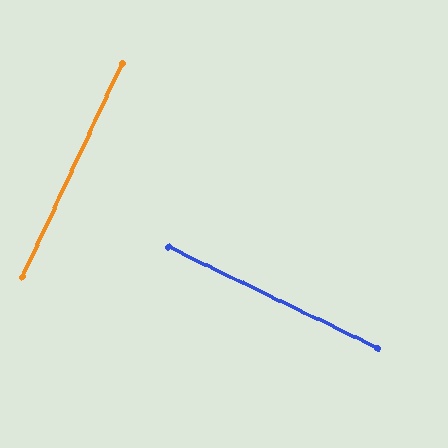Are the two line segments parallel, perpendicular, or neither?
Perpendicular — they meet at approximately 89°.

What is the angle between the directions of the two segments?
Approximately 89 degrees.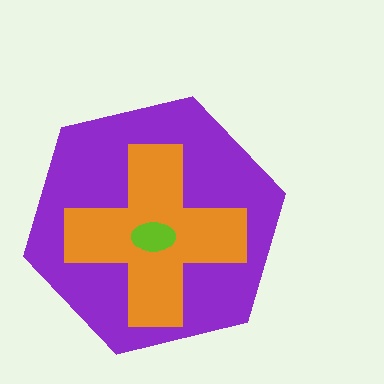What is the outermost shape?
The purple hexagon.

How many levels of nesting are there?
3.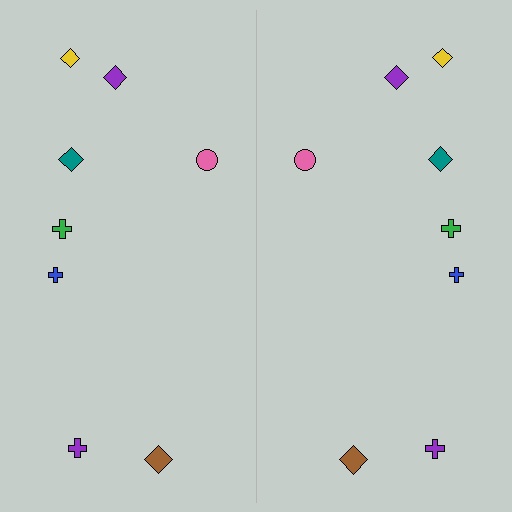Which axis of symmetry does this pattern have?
The pattern has a vertical axis of symmetry running through the center of the image.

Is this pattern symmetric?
Yes, this pattern has bilateral (reflection) symmetry.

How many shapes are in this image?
There are 16 shapes in this image.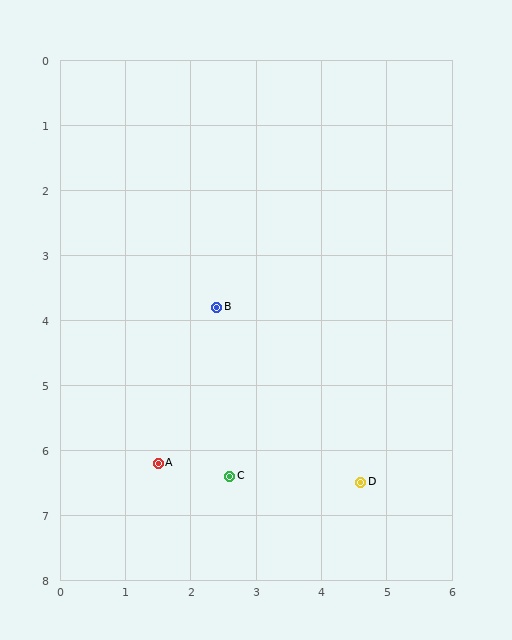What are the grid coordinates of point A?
Point A is at approximately (1.5, 6.2).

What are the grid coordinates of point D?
Point D is at approximately (4.6, 6.5).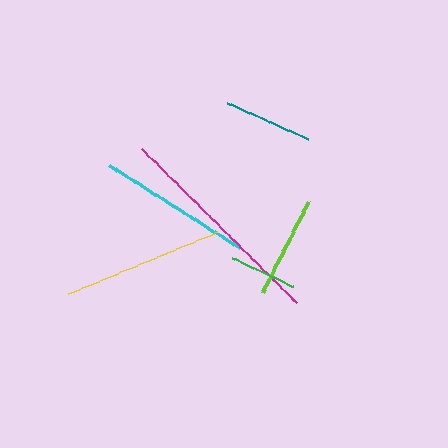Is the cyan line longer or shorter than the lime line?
The cyan line is longer than the lime line.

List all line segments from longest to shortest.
From longest to shortest: magenta, yellow, cyan, lime, teal, green.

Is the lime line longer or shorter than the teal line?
The lime line is longer than the teal line.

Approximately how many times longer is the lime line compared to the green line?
The lime line is approximately 1.5 times the length of the green line.